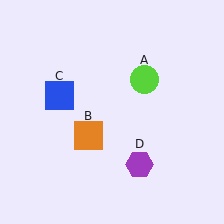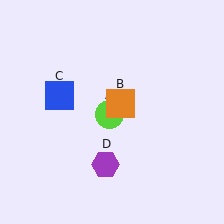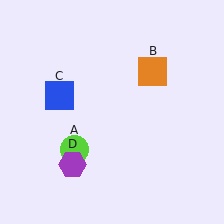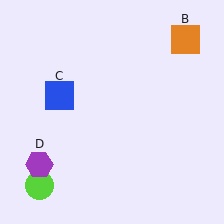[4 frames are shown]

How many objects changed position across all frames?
3 objects changed position: lime circle (object A), orange square (object B), purple hexagon (object D).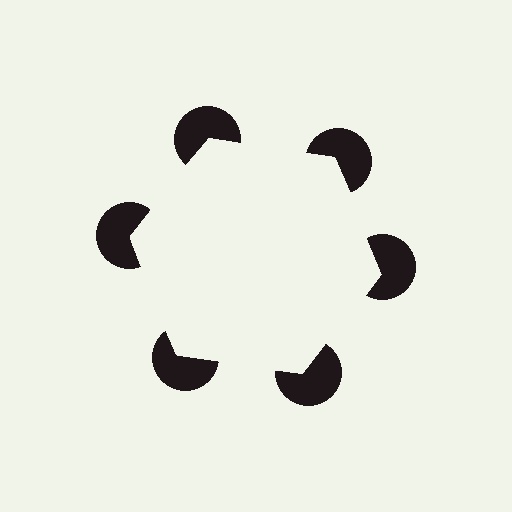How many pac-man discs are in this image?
There are 6 — one at each vertex of the illusory hexagon.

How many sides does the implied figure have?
6 sides.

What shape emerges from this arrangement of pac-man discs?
An illusory hexagon — its edges are inferred from the aligned wedge cuts in the pac-man discs, not physically drawn.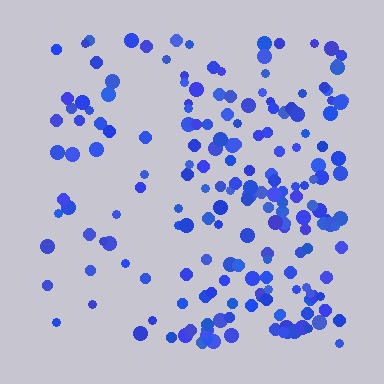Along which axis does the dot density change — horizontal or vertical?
Horizontal.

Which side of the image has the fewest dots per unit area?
The left.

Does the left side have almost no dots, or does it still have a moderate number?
Still a moderate number, just noticeably fewer than the right.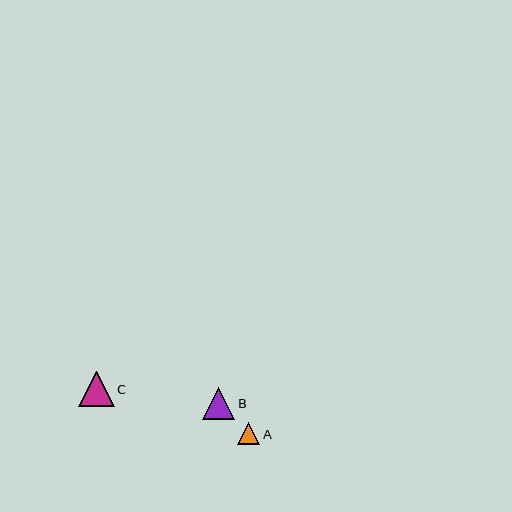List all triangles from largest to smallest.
From largest to smallest: C, B, A.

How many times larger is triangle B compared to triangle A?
Triangle B is approximately 1.4 times the size of triangle A.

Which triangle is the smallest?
Triangle A is the smallest with a size of approximately 23 pixels.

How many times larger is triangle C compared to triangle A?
Triangle C is approximately 1.6 times the size of triangle A.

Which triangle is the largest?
Triangle C is the largest with a size of approximately 35 pixels.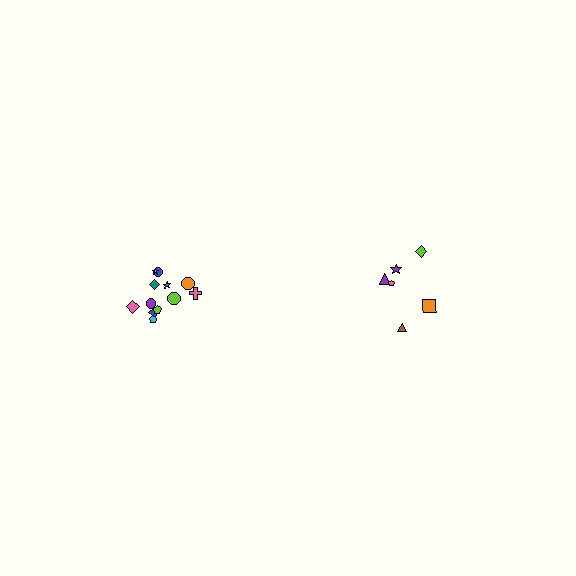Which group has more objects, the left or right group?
The left group.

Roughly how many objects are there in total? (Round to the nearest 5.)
Roughly 20 objects in total.